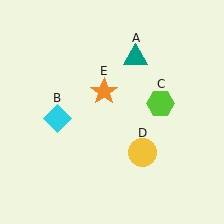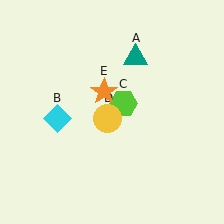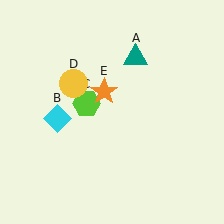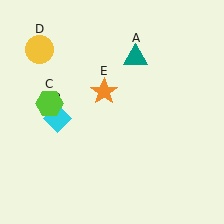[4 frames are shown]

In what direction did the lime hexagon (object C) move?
The lime hexagon (object C) moved left.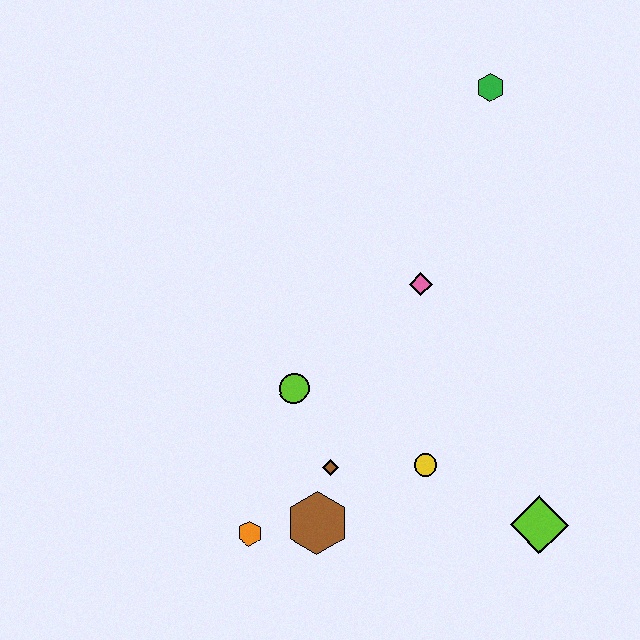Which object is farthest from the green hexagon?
The orange hexagon is farthest from the green hexagon.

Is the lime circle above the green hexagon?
No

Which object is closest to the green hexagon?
The pink diamond is closest to the green hexagon.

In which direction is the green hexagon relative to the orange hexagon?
The green hexagon is above the orange hexagon.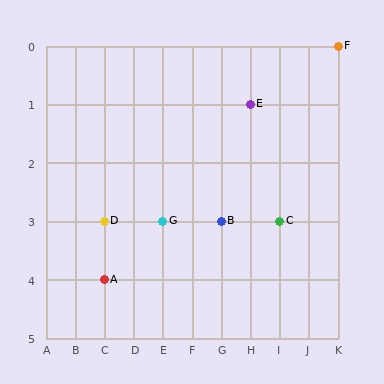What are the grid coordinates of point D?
Point D is at grid coordinates (C, 3).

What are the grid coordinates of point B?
Point B is at grid coordinates (G, 3).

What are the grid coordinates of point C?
Point C is at grid coordinates (I, 3).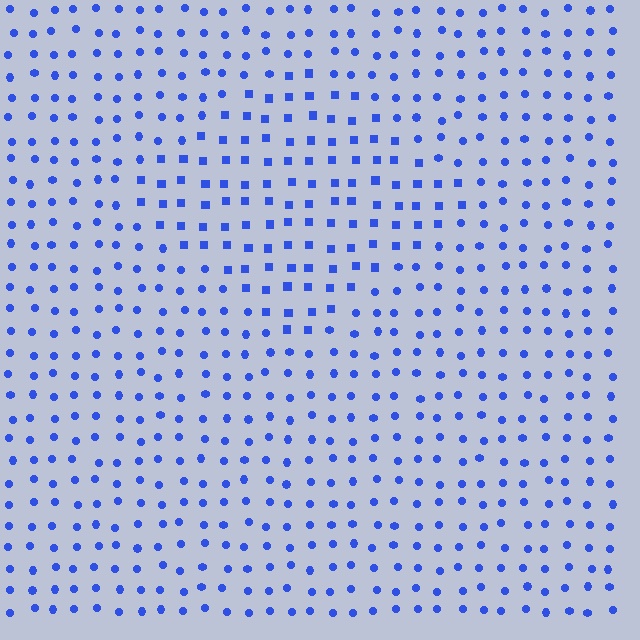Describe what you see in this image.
The image is filled with small blue elements arranged in a uniform grid. A diamond-shaped region contains squares, while the surrounding area contains circles. The boundary is defined purely by the change in element shape.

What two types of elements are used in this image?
The image uses squares inside the diamond region and circles outside it.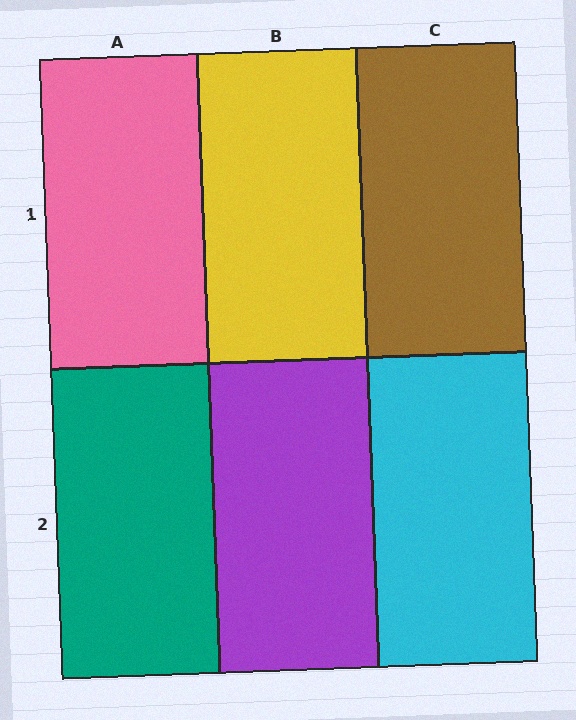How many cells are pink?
1 cell is pink.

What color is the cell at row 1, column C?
Brown.